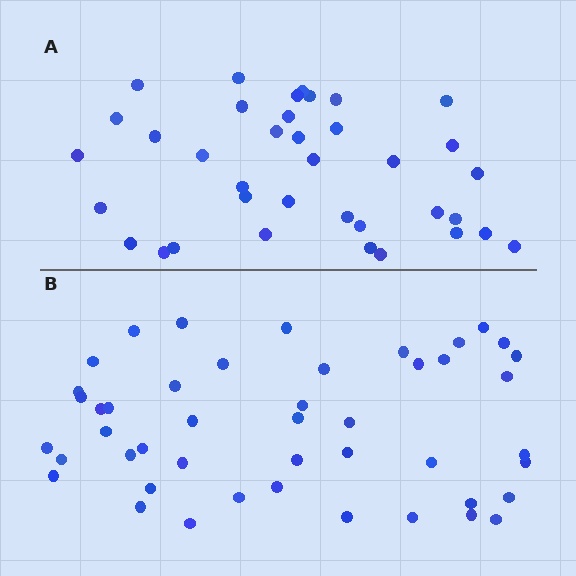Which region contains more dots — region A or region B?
Region B (the bottom region) has more dots.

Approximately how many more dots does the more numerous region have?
Region B has roughly 8 or so more dots than region A.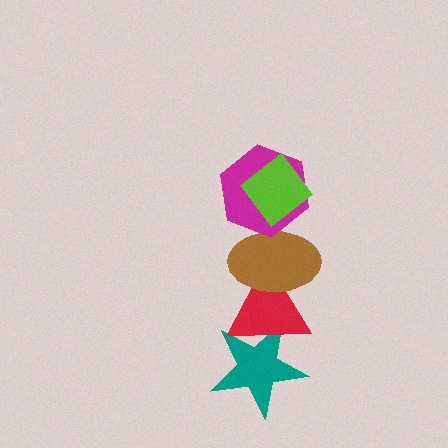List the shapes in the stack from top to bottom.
From top to bottom: the lime diamond, the magenta hexagon, the brown ellipse, the red triangle, the teal star.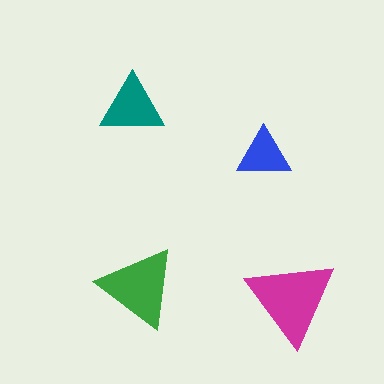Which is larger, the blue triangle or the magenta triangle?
The magenta one.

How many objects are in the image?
There are 4 objects in the image.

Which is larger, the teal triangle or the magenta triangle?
The magenta one.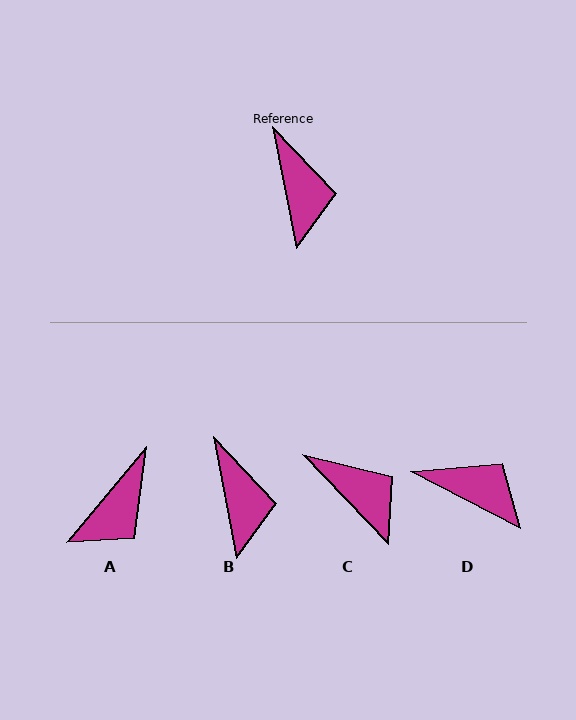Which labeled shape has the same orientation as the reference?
B.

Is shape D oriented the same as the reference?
No, it is off by about 52 degrees.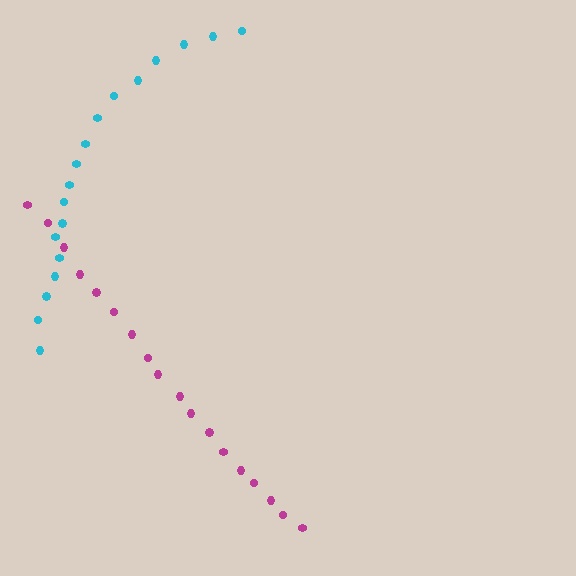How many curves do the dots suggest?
There are 2 distinct paths.